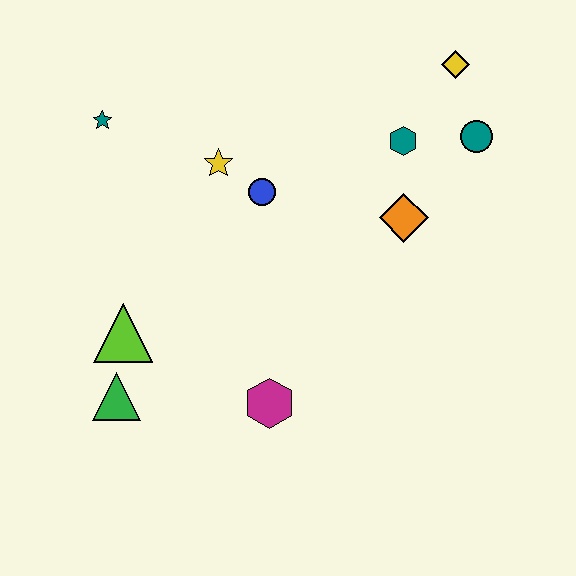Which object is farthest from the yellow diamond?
The green triangle is farthest from the yellow diamond.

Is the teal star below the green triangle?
No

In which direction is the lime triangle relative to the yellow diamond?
The lime triangle is to the left of the yellow diamond.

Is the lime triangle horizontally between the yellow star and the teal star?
Yes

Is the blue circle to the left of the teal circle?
Yes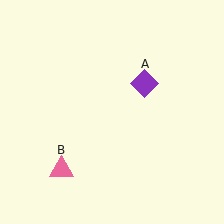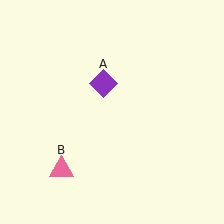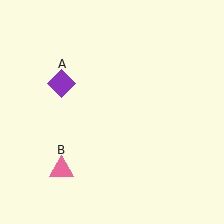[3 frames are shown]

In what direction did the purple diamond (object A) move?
The purple diamond (object A) moved left.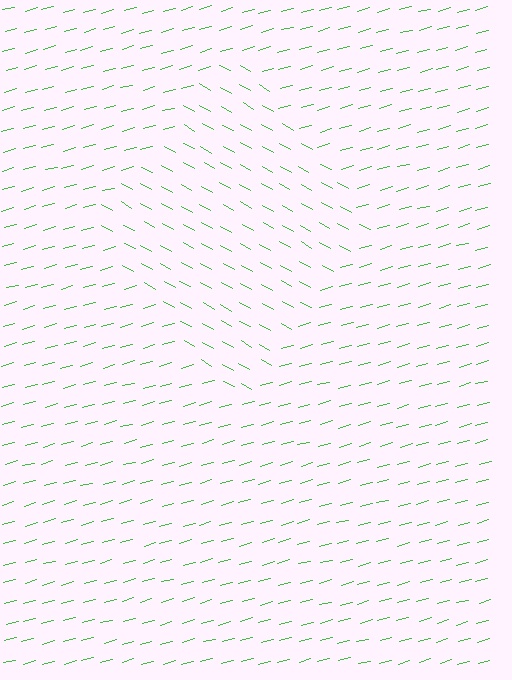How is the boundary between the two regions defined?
The boundary is defined purely by a change in line orientation (approximately 45 degrees difference). All lines are the same color and thickness.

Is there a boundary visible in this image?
Yes, there is a texture boundary formed by a change in line orientation.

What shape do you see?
I see a diamond.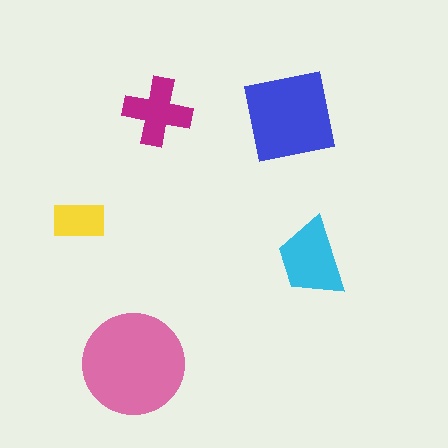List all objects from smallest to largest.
The yellow rectangle, the magenta cross, the cyan trapezoid, the blue square, the pink circle.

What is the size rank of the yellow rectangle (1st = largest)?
5th.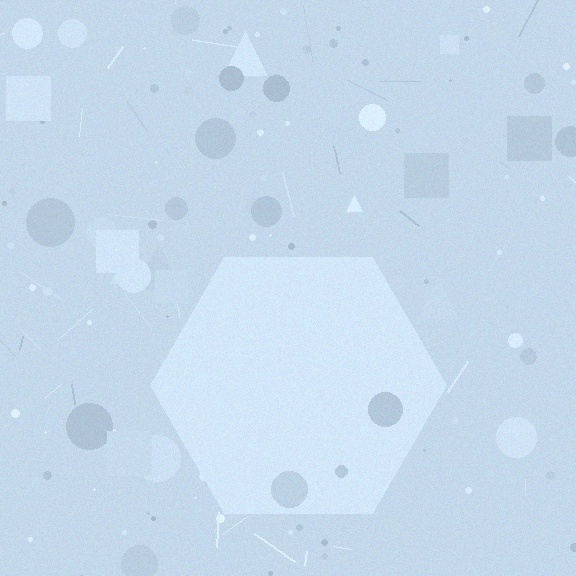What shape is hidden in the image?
A hexagon is hidden in the image.